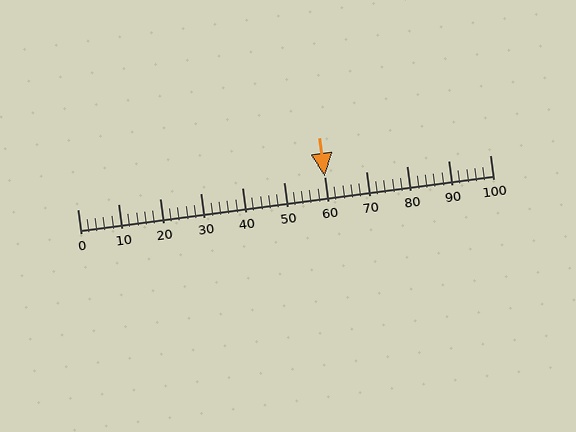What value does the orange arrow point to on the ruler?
The orange arrow points to approximately 60.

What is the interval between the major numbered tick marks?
The major tick marks are spaced 10 units apart.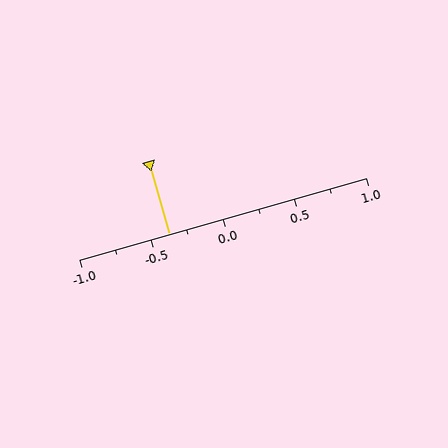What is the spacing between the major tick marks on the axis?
The major ticks are spaced 0.5 apart.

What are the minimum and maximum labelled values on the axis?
The axis runs from -1.0 to 1.0.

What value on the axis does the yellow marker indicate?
The marker indicates approximately -0.38.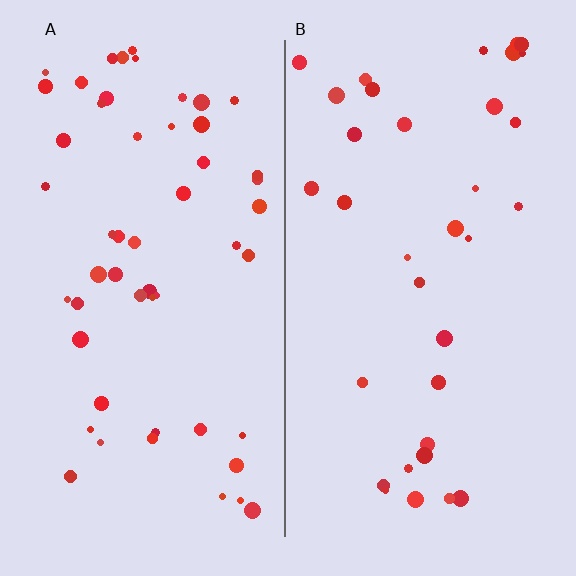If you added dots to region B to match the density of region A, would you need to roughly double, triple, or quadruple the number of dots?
Approximately double.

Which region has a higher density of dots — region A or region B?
A (the left).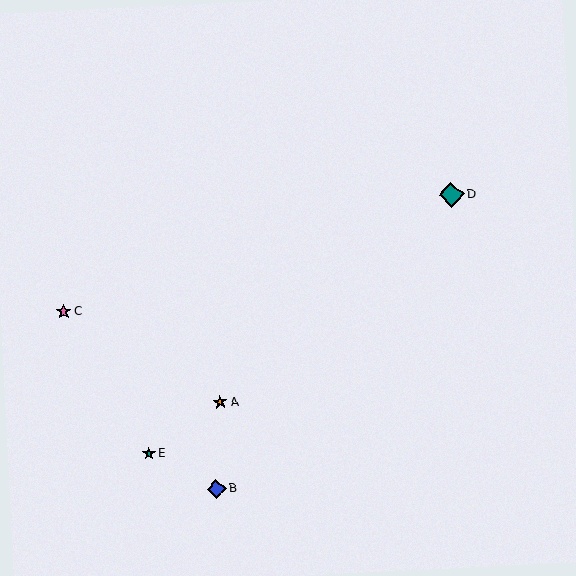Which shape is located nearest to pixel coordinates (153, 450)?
The teal star (labeled E) at (149, 454) is nearest to that location.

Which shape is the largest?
The teal diamond (labeled D) is the largest.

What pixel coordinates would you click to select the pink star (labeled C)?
Click at (64, 312) to select the pink star C.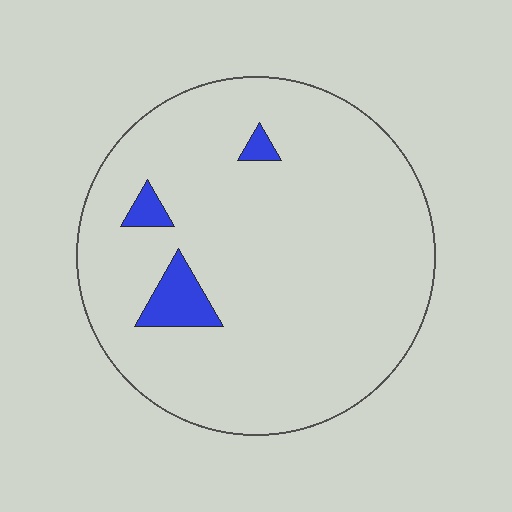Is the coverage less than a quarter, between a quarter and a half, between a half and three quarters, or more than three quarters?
Less than a quarter.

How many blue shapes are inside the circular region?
3.